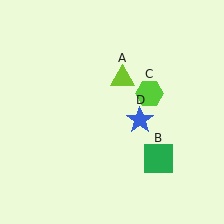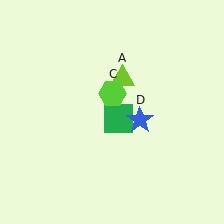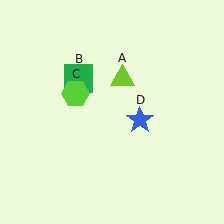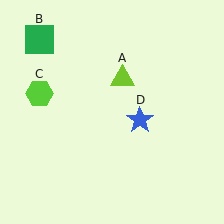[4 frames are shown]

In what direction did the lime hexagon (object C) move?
The lime hexagon (object C) moved left.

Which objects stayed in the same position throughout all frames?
Lime triangle (object A) and blue star (object D) remained stationary.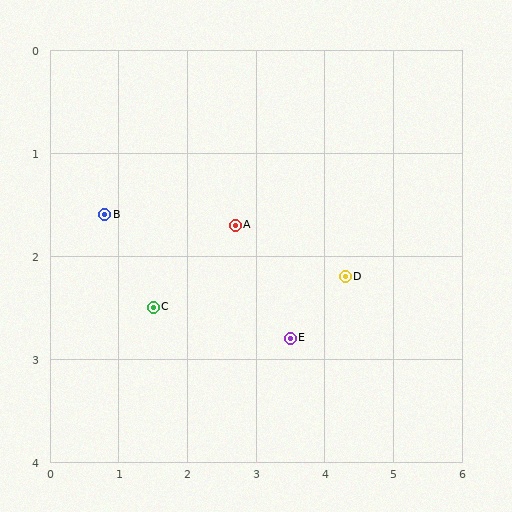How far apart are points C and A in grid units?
Points C and A are about 1.4 grid units apart.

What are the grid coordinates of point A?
Point A is at approximately (2.7, 1.7).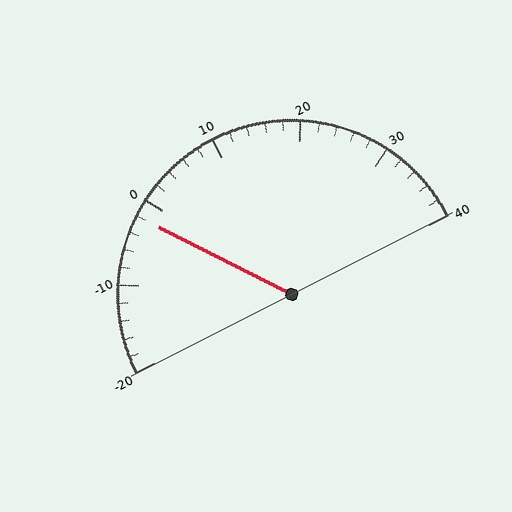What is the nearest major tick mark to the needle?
The nearest major tick mark is 0.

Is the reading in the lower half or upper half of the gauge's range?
The reading is in the lower half of the range (-20 to 40).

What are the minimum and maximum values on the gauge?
The gauge ranges from -20 to 40.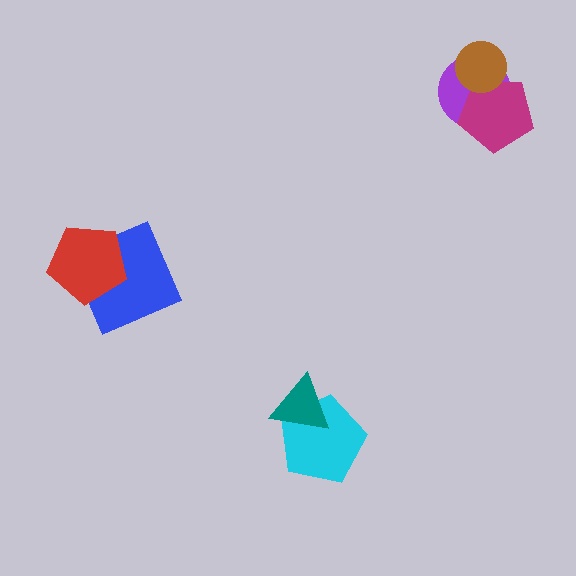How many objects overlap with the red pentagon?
1 object overlaps with the red pentagon.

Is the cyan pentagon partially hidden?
Yes, it is partially covered by another shape.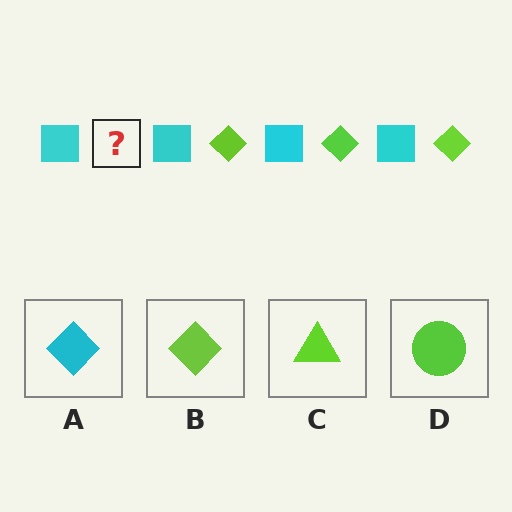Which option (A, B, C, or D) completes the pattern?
B.